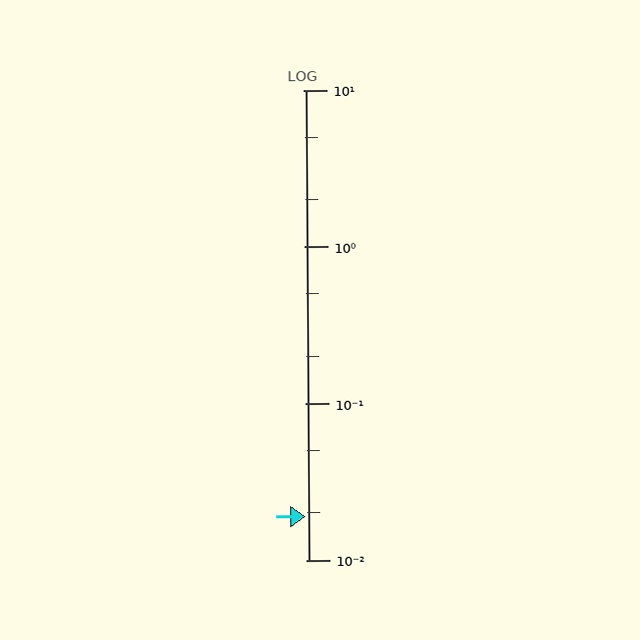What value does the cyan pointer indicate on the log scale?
The pointer indicates approximately 0.019.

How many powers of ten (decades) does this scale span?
The scale spans 3 decades, from 0.01 to 10.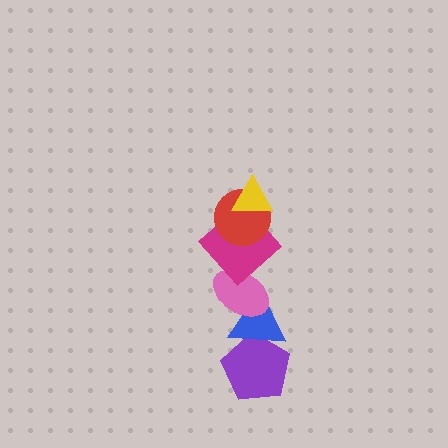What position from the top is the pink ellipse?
The pink ellipse is 4th from the top.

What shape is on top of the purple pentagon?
The blue triangle is on top of the purple pentagon.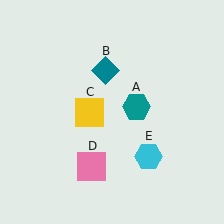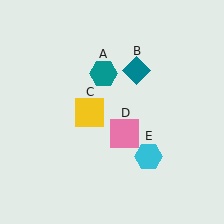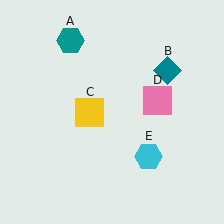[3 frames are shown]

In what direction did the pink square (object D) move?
The pink square (object D) moved up and to the right.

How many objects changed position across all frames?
3 objects changed position: teal hexagon (object A), teal diamond (object B), pink square (object D).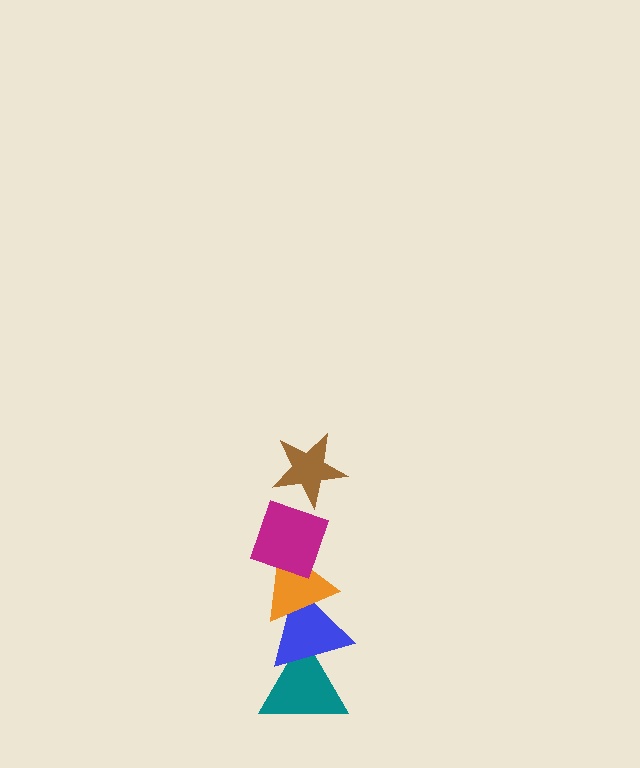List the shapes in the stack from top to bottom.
From top to bottom: the brown star, the magenta diamond, the orange triangle, the blue triangle, the teal triangle.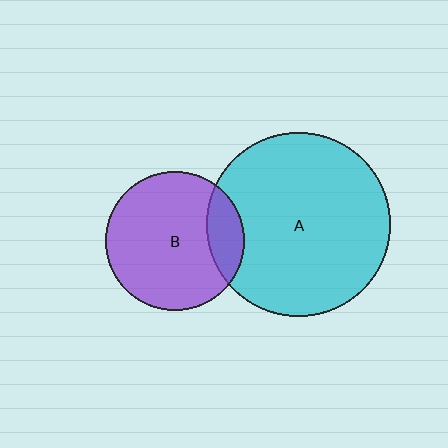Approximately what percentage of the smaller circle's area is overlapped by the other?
Approximately 15%.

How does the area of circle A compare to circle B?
Approximately 1.7 times.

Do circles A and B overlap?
Yes.